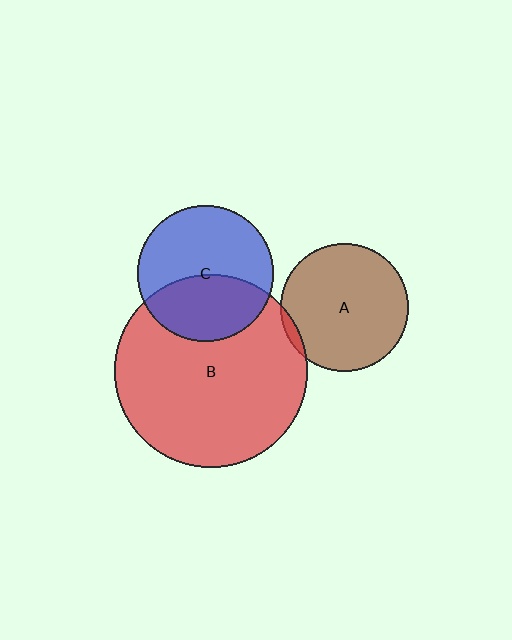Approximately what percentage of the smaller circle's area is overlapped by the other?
Approximately 40%.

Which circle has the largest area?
Circle B (red).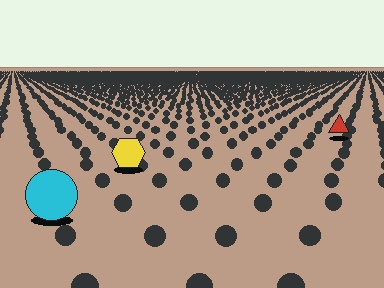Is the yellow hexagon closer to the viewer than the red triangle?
Yes. The yellow hexagon is closer — you can tell from the texture gradient: the ground texture is coarser near it.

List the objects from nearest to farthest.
From nearest to farthest: the cyan circle, the yellow hexagon, the red triangle.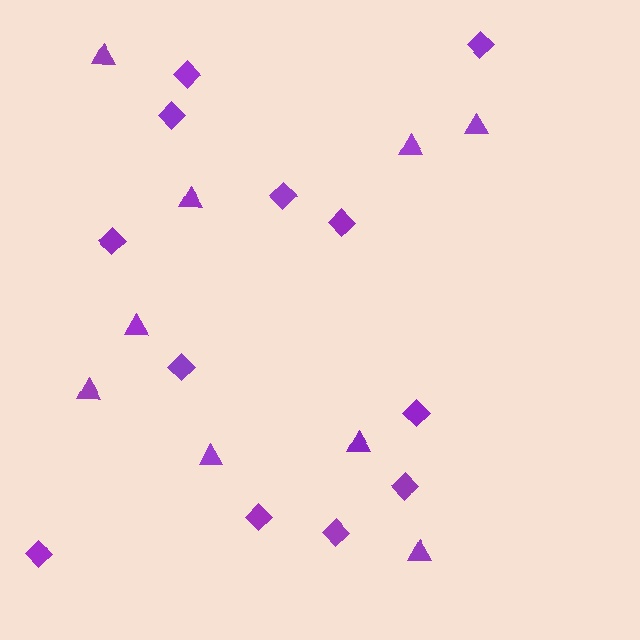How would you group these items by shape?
There are 2 groups: one group of triangles (9) and one group of diamonds (12).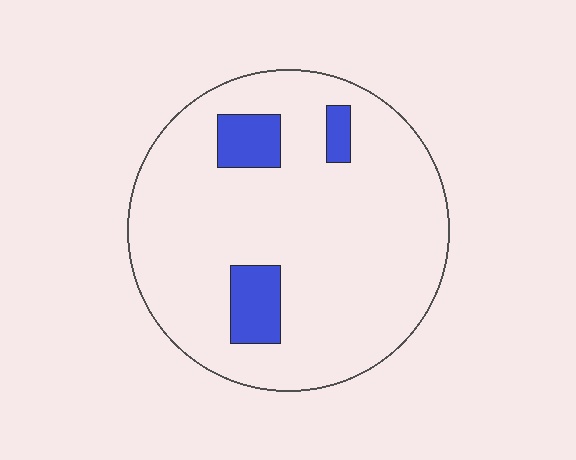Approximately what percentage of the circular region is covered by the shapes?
Approximately 10%.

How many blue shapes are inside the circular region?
3.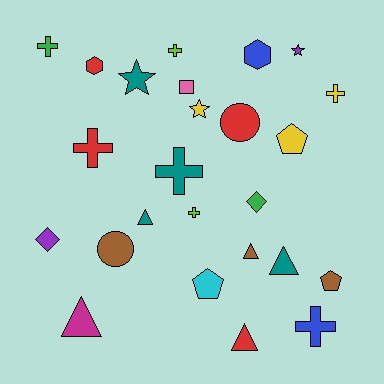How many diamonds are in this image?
There are 2 diamonds.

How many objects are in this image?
There are 25 objects.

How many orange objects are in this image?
There are no orange objects.